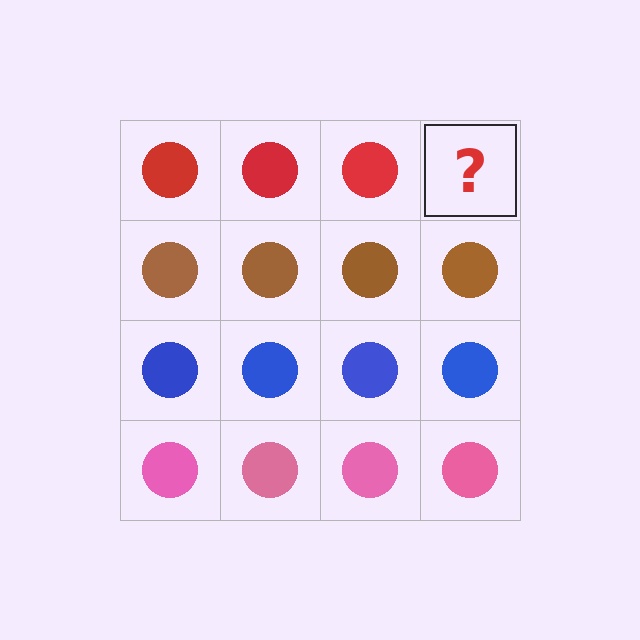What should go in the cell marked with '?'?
The missing cell should contain a red circle.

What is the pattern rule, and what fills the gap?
The rule is that each row has a consistent color. The gap should be filled with a red circle.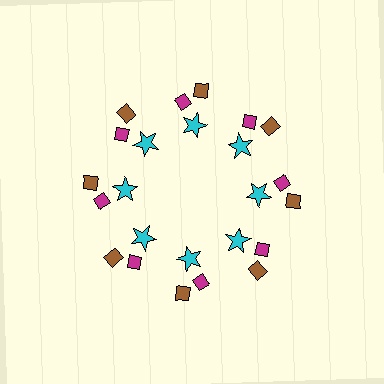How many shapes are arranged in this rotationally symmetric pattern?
There are 24 shapes, arranged in 8 groups of 3.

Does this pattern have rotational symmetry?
Yes, this pattern has 8-fold rotational symmetry. It looks the same after rotating 45 degrees around the center.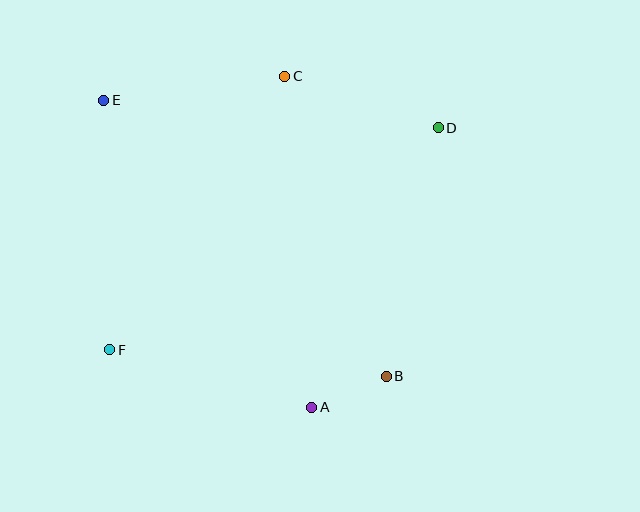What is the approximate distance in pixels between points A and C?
The distance between A and C is approximately 332 pixels.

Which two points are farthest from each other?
Points D and F are farthest from each other.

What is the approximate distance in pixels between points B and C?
The distance between B and C is approximately 317 pixels.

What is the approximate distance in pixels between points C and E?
The distance between C and E is approximately 183 pixels.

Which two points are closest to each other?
Points A and B are closest to each other.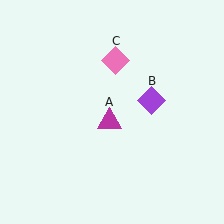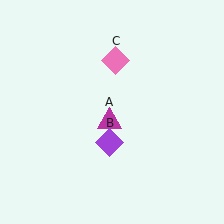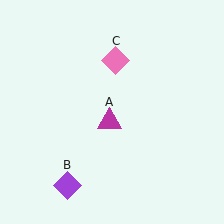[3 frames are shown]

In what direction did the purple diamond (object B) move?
The purple diamond (object B) moved down and to the left.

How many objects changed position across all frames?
1 object changed position: purple diamond (object B).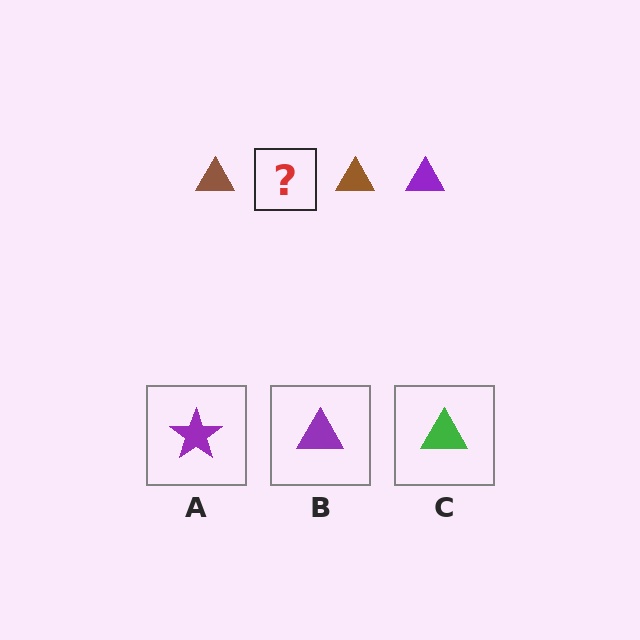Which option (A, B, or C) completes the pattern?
B.